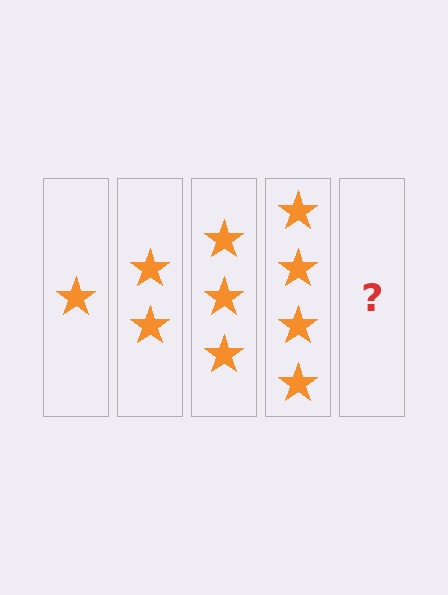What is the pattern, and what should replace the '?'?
The pattern is that each step adds one more star. The '?' should be 5 stars.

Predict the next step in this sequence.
The next step is 5 stars.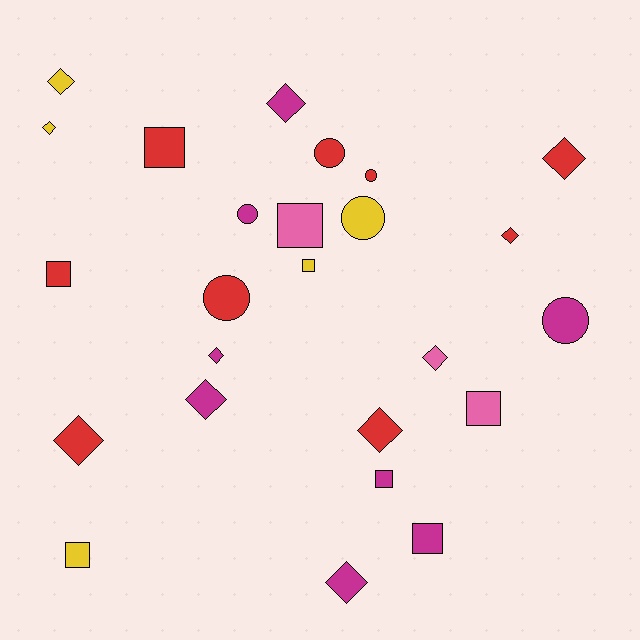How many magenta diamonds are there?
There are 4 magenta diamonds.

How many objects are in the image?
There are 25 objects.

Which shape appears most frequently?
Diamond, with 11 objects.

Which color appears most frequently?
Red, with 9 objects.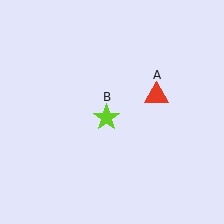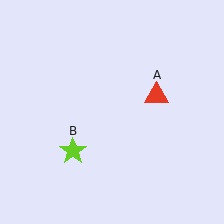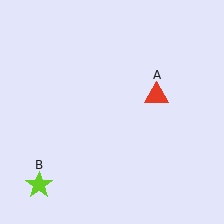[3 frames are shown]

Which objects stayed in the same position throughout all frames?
Red triangle (object A) remained stationary.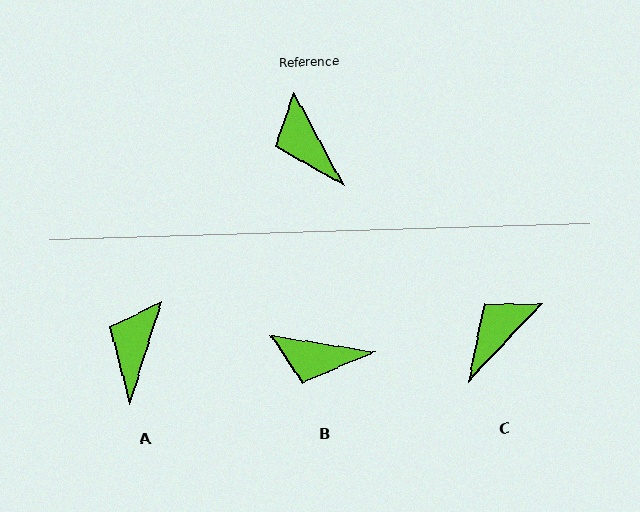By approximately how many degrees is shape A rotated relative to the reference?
Approximately 46 degrees clockwise.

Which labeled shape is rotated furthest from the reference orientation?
C, about 72 degrees away.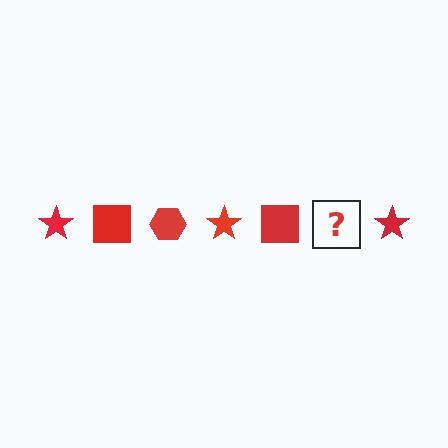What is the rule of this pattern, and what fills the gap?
The rule is that the pattern cycles through star, square, hexagon shapes in red. The gap should be filled with a red hexagon.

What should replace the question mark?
The question mark should be replaced with a red hexagon.